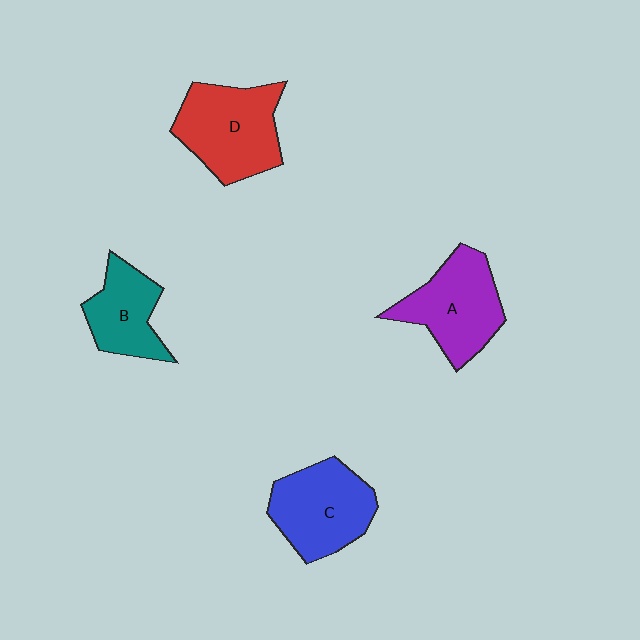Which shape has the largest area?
Shape D (red).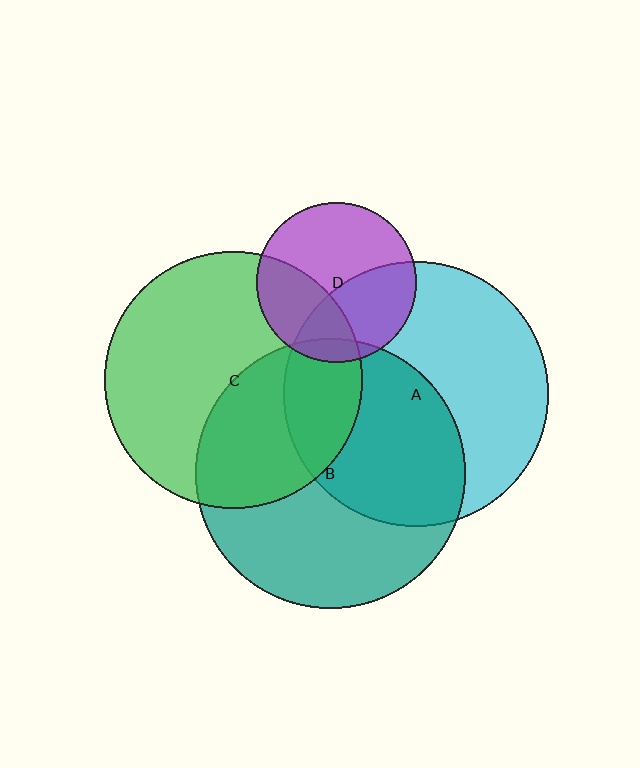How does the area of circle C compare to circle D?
Approximately 2.6 times.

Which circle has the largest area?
Circle B (teal).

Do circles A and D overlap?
Yes.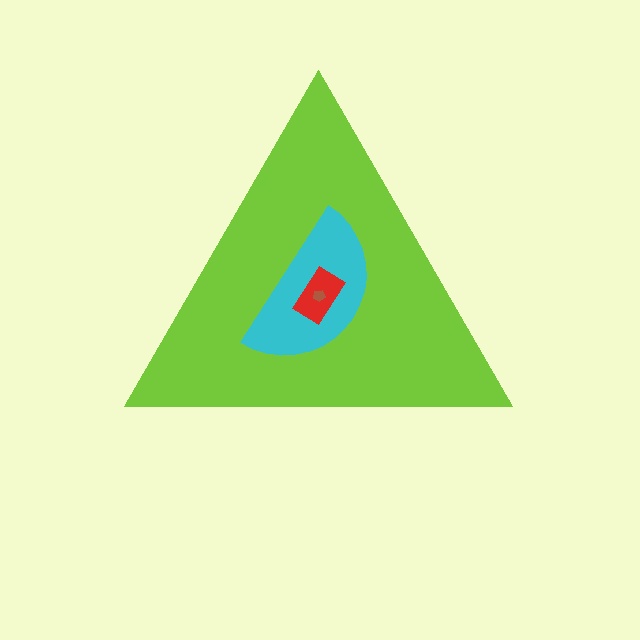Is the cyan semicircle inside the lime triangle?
Yes.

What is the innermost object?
The brown pentagon.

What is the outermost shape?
The lime triangle.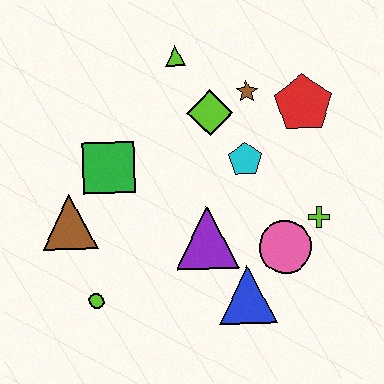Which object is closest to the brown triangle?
The green square is closest to the brown triangle.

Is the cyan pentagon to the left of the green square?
No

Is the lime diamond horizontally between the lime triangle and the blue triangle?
Yes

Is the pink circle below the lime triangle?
Yes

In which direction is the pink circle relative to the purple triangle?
The pink circle is to the right of the purple triangle.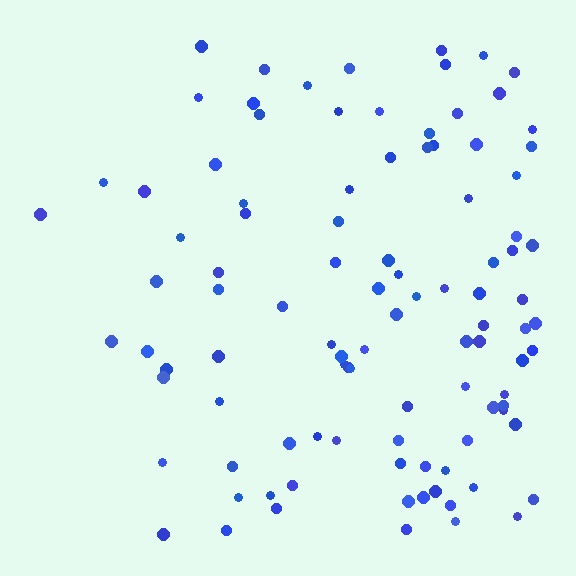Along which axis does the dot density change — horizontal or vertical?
Horizontal.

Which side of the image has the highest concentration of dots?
The right.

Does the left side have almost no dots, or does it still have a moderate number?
Still a moderate number, just noticeably fewer than the right.